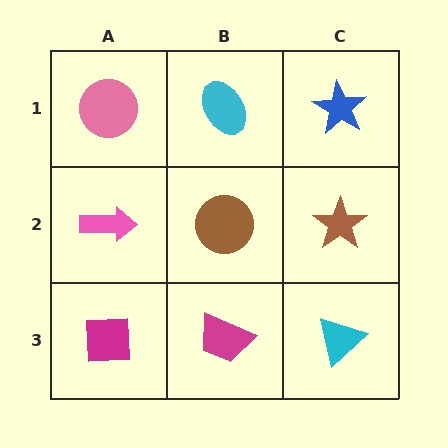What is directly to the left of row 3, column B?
A magenta square.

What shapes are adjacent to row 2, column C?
A blue star (row 1, column C), a cyan triangle (row 3, column C), a brown circle (row 2, column B).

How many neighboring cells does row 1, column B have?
3.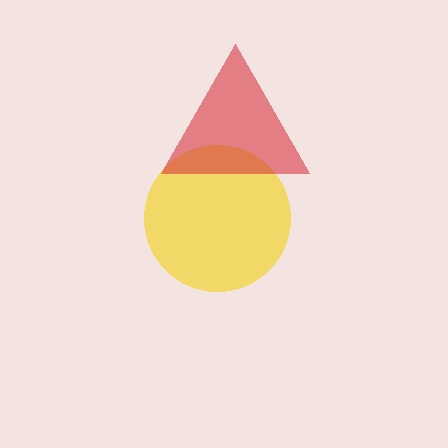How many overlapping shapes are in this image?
There are 2 overlapping shapes in the image.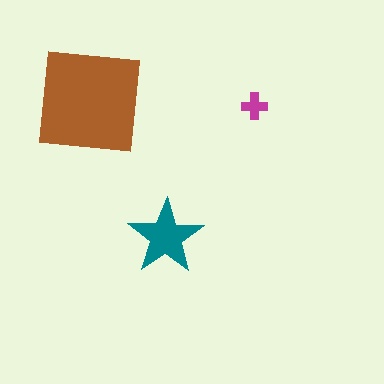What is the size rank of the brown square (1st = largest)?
1st.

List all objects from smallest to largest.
The magenta cross, the teal star, the brown square.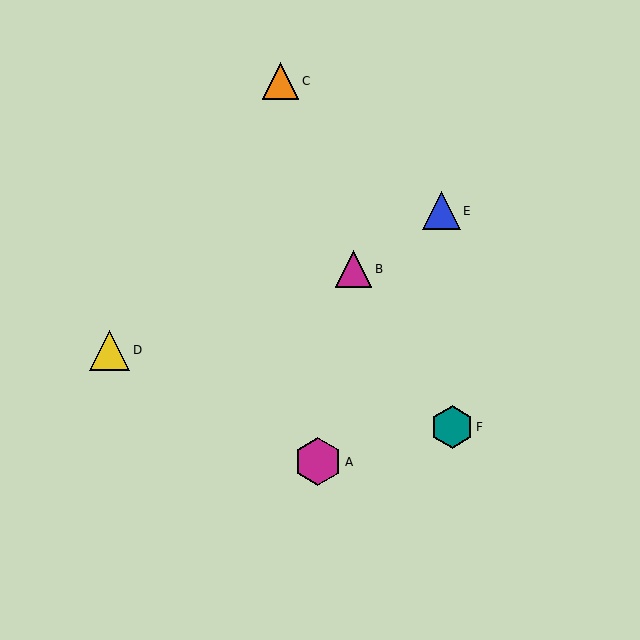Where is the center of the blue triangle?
The center of the blue triangle is at (441, 211).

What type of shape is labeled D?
Shape D is a yellow triangle.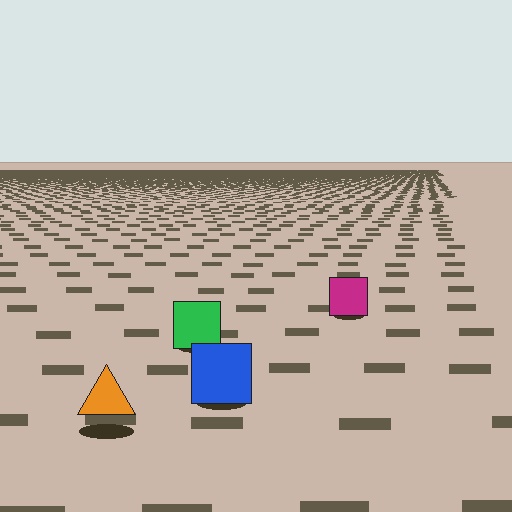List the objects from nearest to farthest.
From nearest to farthest: the orange triangle, the blue square, the green square, the magenta square.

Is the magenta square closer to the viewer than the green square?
No. The green square is closer — you can tell from the texture gradient: the ground texture is coarser near it.